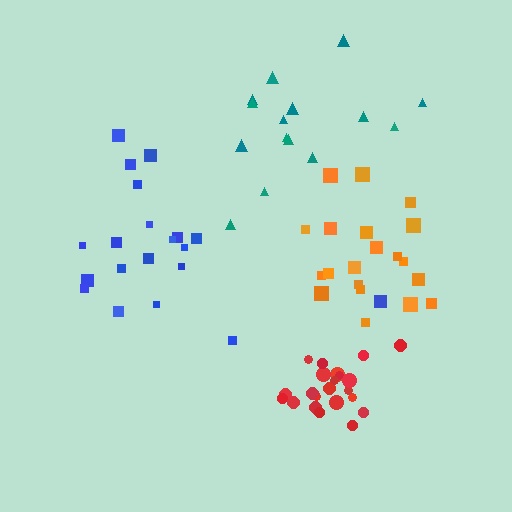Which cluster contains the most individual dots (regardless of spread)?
Red (22).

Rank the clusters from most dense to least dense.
red, orange, teal, blue.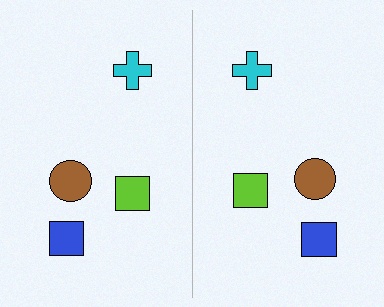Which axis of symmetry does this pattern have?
The pattern has a vertical axis of symmetry running through the center of the image.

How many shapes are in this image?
There are 8 shapes in this image.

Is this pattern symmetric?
Yes, this pattern has bilateral (reflection) symmetry.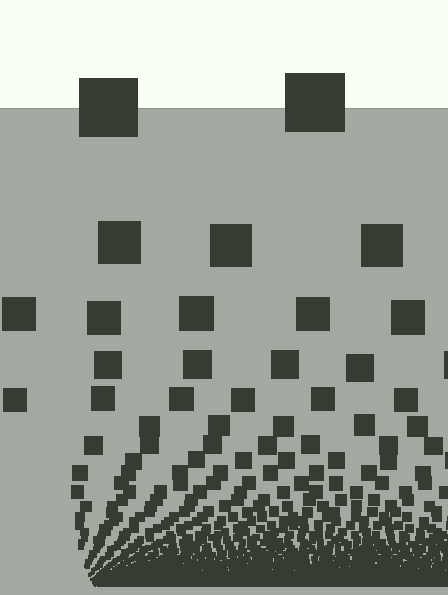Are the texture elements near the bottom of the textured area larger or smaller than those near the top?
Smaller. The gradient is inverted — elements near the bottom are smaller and denser.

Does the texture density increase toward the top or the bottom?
Density increases toward the bottom.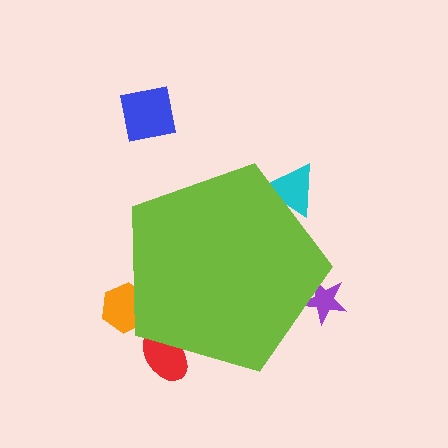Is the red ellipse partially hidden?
Yes, the red ellipse is partially hidden behind the lime pentagon.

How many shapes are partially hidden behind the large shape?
4 shapes are partially hidden.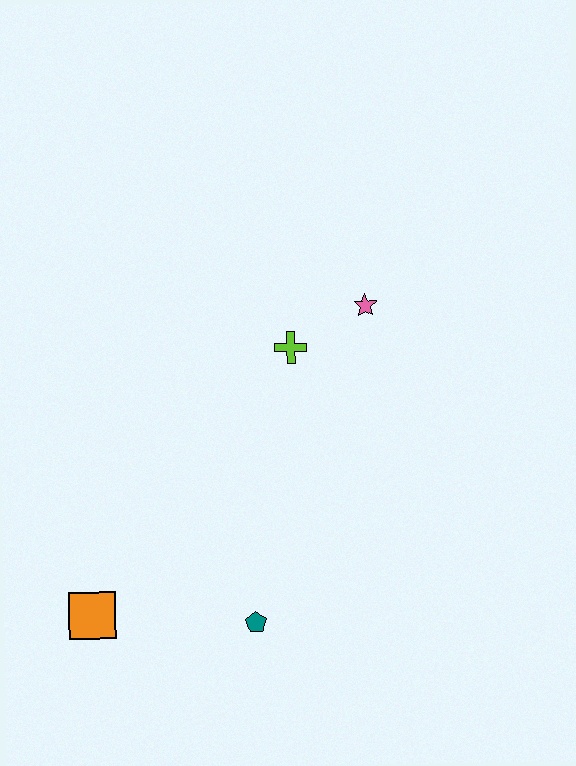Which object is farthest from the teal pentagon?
The pink star is farthest from the teal pentagon.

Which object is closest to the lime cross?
The pink star is closest to the lime cross.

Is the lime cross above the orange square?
Yes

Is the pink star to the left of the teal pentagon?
No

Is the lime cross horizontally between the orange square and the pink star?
Yes